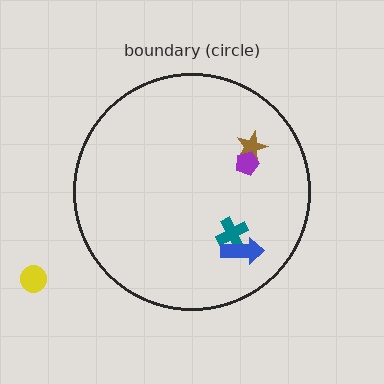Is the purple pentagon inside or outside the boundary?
Inside.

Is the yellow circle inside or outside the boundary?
Outside.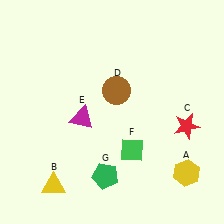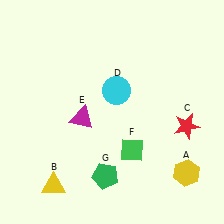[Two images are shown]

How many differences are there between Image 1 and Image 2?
There is 1 difference between the two images.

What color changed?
The circle (D) changed from brown in Image 1 to cyan in Image 2.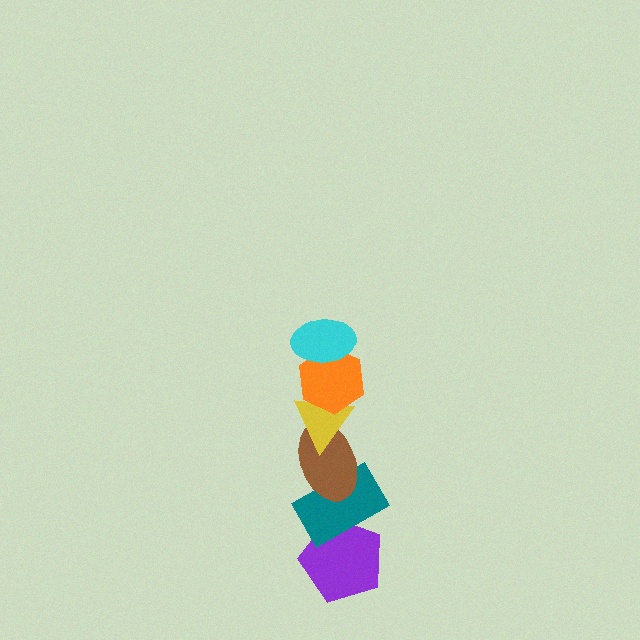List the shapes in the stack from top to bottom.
From top to bottom: the cyan ellipse, the orange hexagon, the yellow triangle, the brown ellipse, the teal rectangle, the purple pentagon.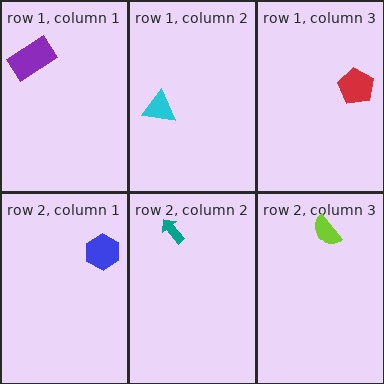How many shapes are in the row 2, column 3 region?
1.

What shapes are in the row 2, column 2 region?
The teal arrow.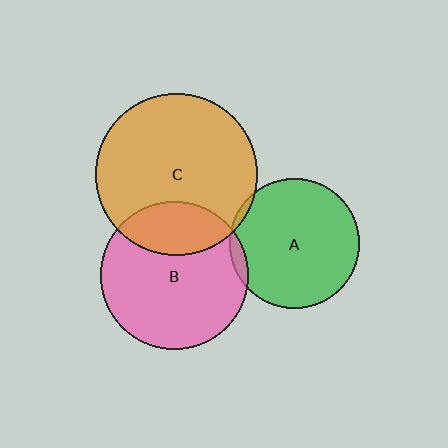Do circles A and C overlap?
Yes.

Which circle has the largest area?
Circle C (orange).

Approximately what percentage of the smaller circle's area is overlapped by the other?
Approximately 5%.